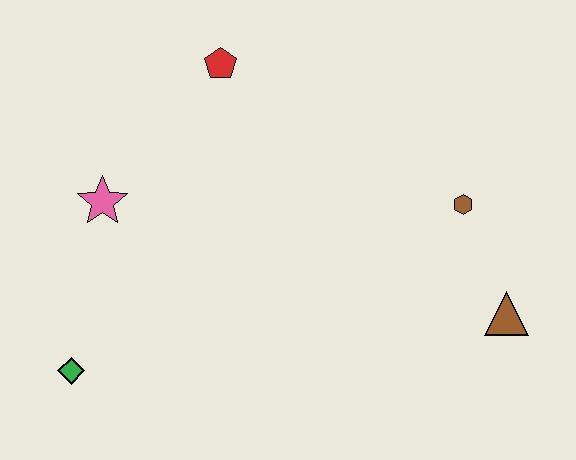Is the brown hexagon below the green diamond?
No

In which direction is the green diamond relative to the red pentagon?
The green diamond is below the red pentagon.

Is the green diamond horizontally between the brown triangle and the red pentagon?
No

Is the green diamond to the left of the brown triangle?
Yes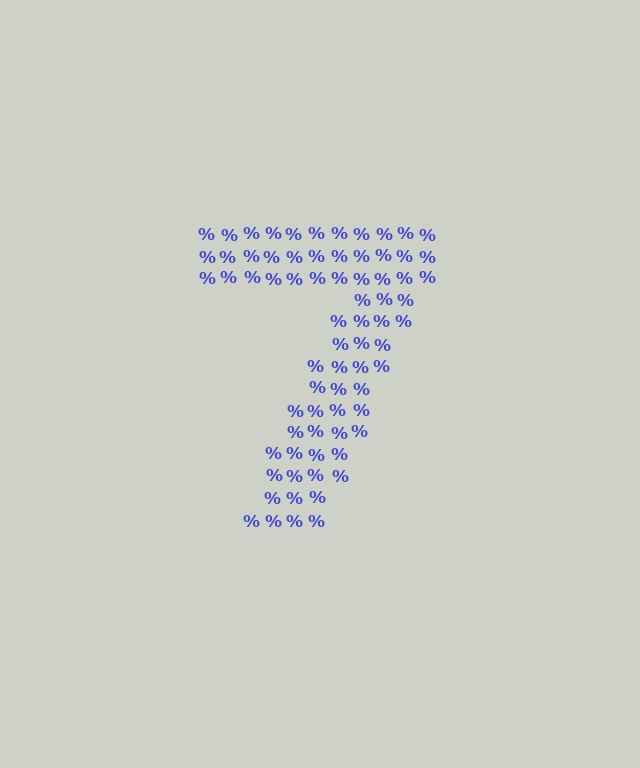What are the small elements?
The small elements are percent signs.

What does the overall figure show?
The overall figure shows the digit 7.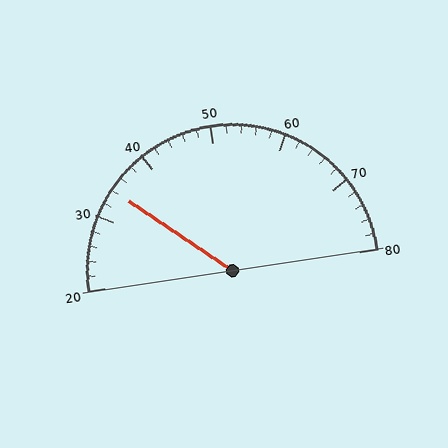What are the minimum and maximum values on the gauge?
The gauge ranges from 20 to 80.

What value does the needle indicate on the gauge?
The needle indicates approximately 34.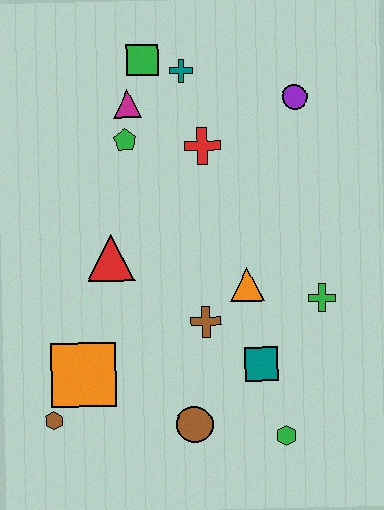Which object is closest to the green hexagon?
The teal square is closest to the green hexagon.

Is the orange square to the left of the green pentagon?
Yes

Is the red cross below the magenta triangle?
Yes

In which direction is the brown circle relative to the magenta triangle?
The brown circle is below the magenta triangle.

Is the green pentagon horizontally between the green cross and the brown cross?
No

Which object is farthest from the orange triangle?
The green square is farthest from the orange triangle.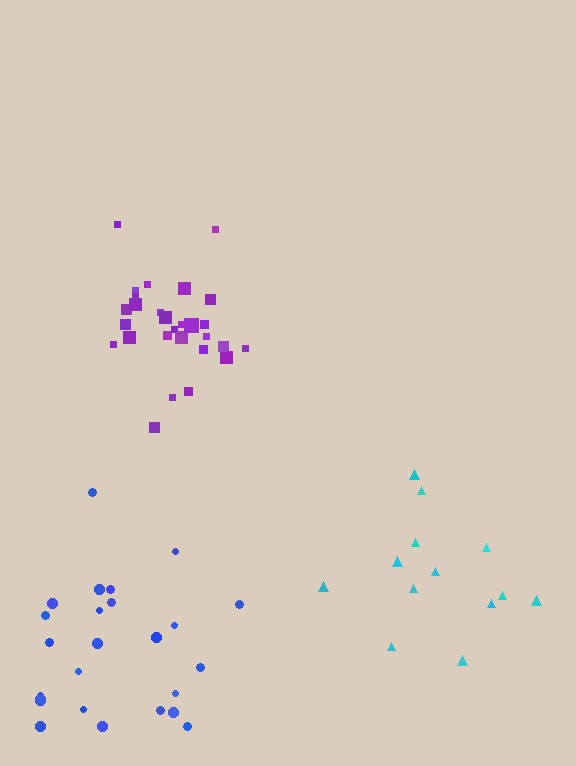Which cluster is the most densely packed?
Purple.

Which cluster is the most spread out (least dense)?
Cyan.